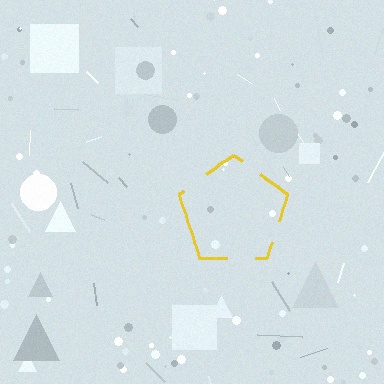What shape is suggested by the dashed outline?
The dashed outline suggests a pentagon.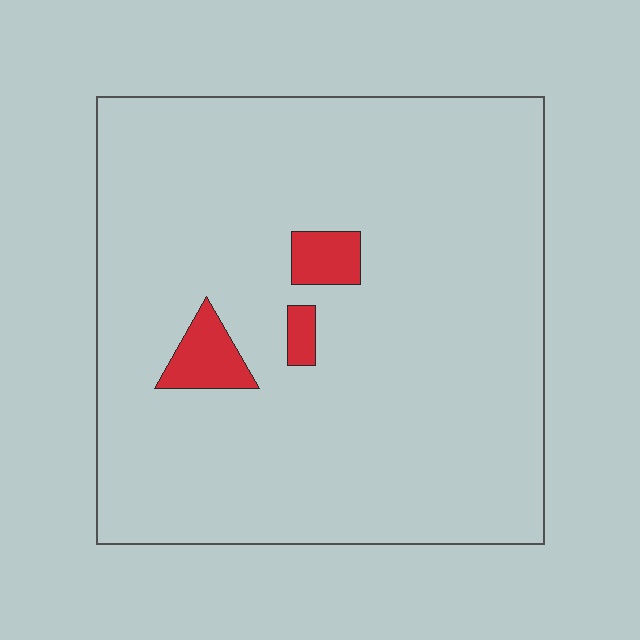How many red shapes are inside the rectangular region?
3.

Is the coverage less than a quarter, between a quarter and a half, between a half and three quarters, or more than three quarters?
Less than a quarter.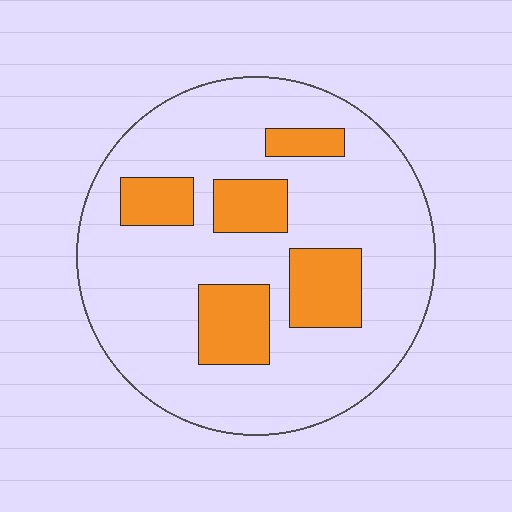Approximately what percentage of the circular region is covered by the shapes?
Approximately 20%.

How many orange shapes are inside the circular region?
5.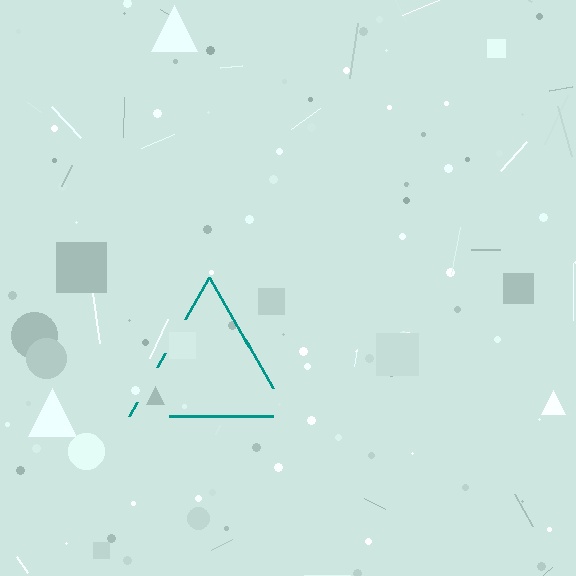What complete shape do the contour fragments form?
The contour fragments form a triangle.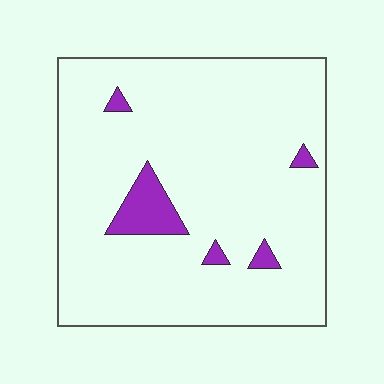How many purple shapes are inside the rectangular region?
5.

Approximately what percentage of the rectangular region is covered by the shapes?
Approximately 5%.